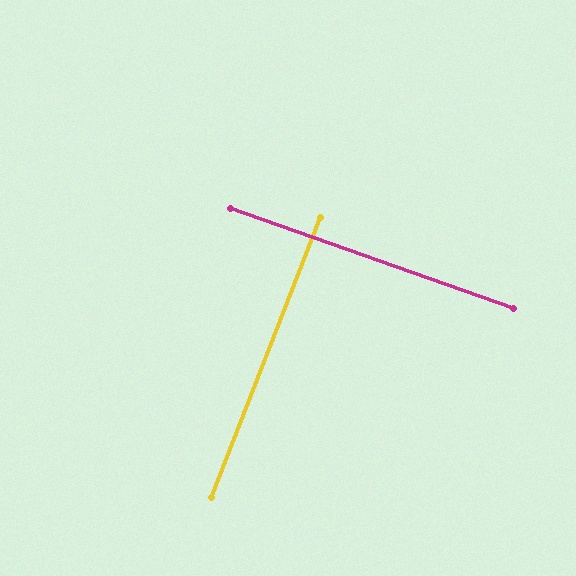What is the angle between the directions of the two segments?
Approximately 88 degrees.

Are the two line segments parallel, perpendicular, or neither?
Perpendicular — they meet at approximately 88°.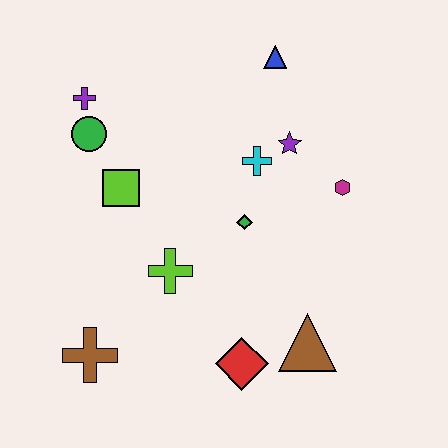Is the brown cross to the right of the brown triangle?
No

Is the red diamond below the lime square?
Yes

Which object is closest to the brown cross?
The lime cross is closest to the brown cross.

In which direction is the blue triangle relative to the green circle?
The blue triangle is to the right of the green circle.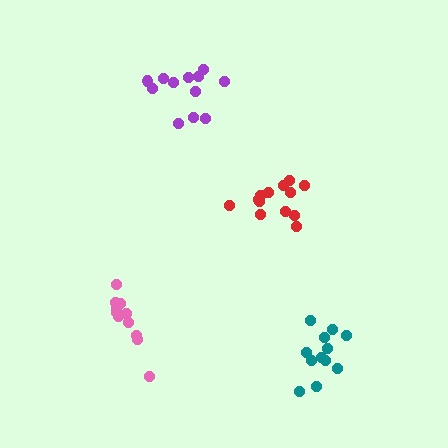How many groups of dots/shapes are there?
There are 4 groups.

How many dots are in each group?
Group 1: 12 dots, Group 2: 13 dots, Group 3: 12 dots, Group 4: 12 dots (49 total).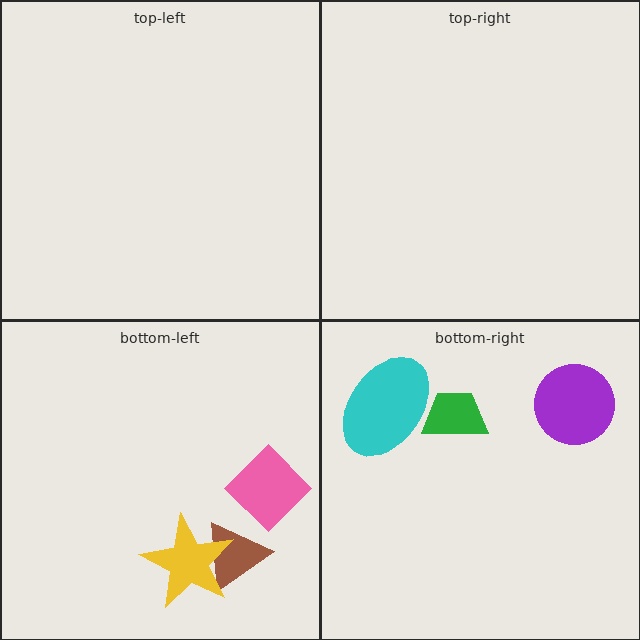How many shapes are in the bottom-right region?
3.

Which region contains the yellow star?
The bottom-left region.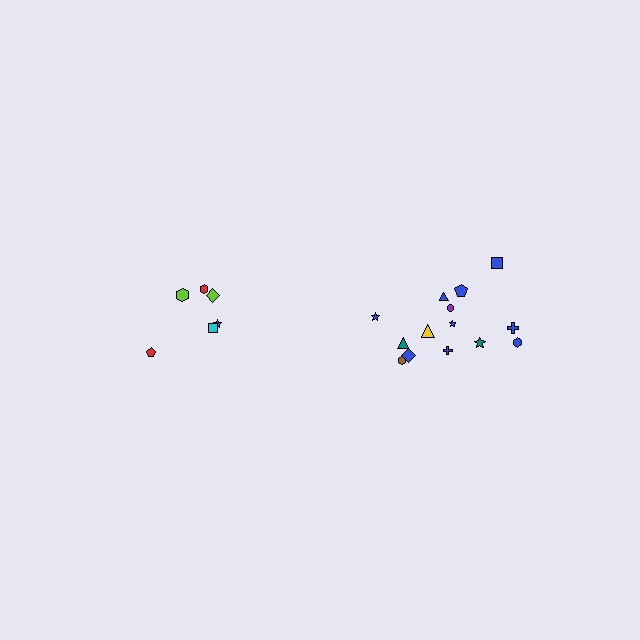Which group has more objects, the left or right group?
The right group.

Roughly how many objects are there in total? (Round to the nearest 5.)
Roughly 20 objects in total.